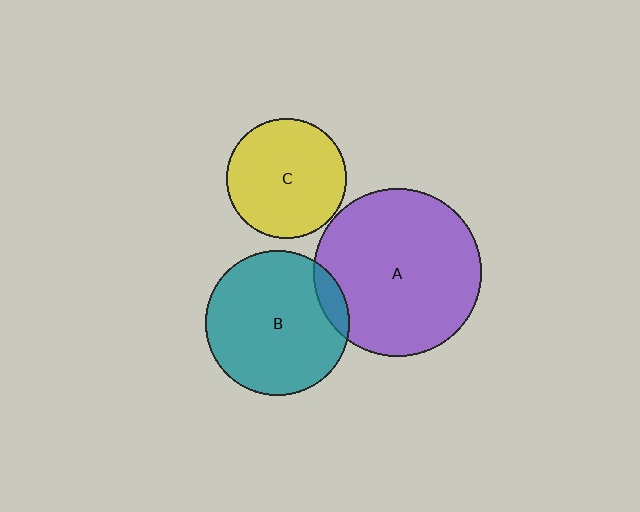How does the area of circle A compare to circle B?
Approximately 1.4 times.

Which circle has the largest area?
Circle A (purple).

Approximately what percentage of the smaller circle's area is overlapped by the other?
Approximately 10%.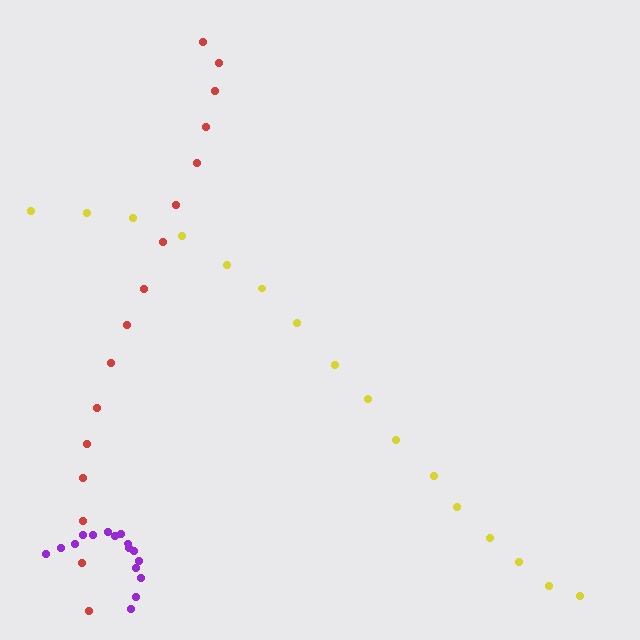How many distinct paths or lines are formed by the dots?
There are 3 distinct paths.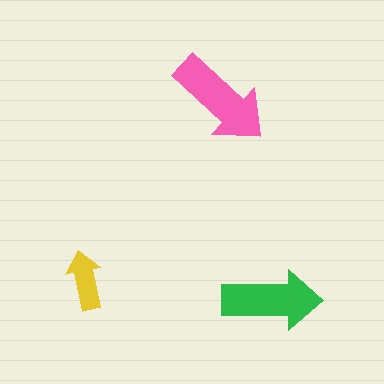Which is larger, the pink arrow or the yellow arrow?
The pink one.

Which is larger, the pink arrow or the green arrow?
The pink one.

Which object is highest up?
The pink arrow is topmost.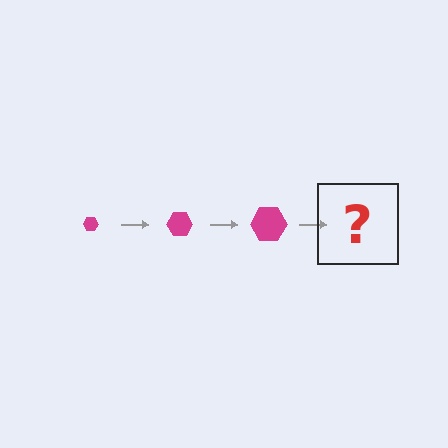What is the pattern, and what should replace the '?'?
The pattern is that the hexagon gets progressively larger each step. The '?' should be a magenta hexagon, larger than the previous one.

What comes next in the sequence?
The next element should be a magenta hexagon, larger than the previous one.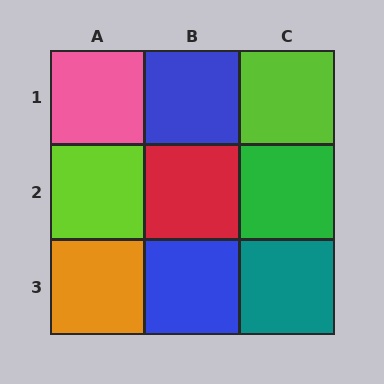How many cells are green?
1 cell is green.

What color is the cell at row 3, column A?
Orange.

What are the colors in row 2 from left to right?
Lime, red, green.